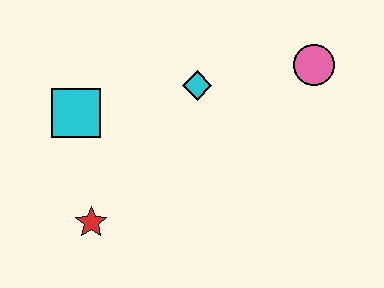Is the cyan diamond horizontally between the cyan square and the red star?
No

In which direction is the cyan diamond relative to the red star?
The cyan diamond is above the red star.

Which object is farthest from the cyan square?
The pink circle is farthest from the cyan square.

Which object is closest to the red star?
The cyan square is closest to the red star.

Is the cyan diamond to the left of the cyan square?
No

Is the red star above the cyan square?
No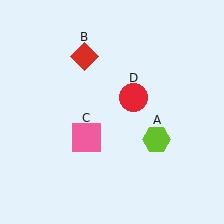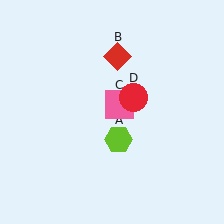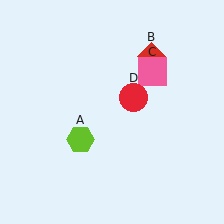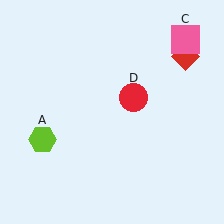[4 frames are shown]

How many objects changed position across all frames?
3 objects changed position: lime hexagon (object A), red diamond (object B), pink square (object C).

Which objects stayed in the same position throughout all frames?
Red circle (object D) remained stationary.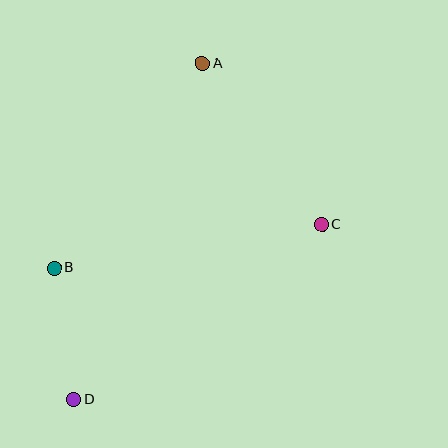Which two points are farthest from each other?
Points A and D are farthest from each other.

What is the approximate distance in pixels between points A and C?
The distance between A and C is approximately 200 pixels.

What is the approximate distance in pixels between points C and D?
The distance between C and D is approximately 304 pixels.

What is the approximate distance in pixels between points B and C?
The distance between B and C is approximately 271 pixels.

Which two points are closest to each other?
Points B and D are closest to each other.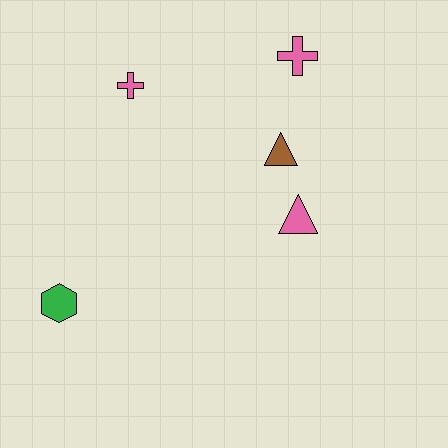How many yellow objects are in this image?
There are no yellow objects.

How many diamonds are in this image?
There are no diamonds.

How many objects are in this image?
There are 5 objects.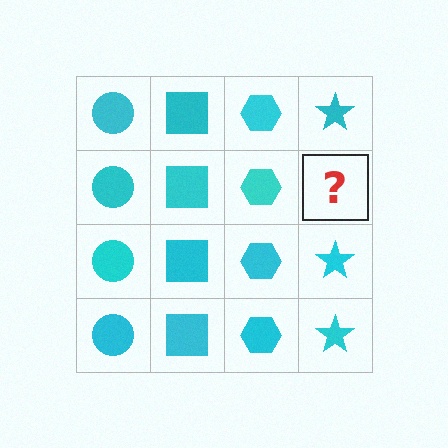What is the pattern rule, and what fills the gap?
The rule is that each column has a consistent shape. The gap should be filled with a cyan star.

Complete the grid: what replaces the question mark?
The question mark should be replaced with a cyan star.